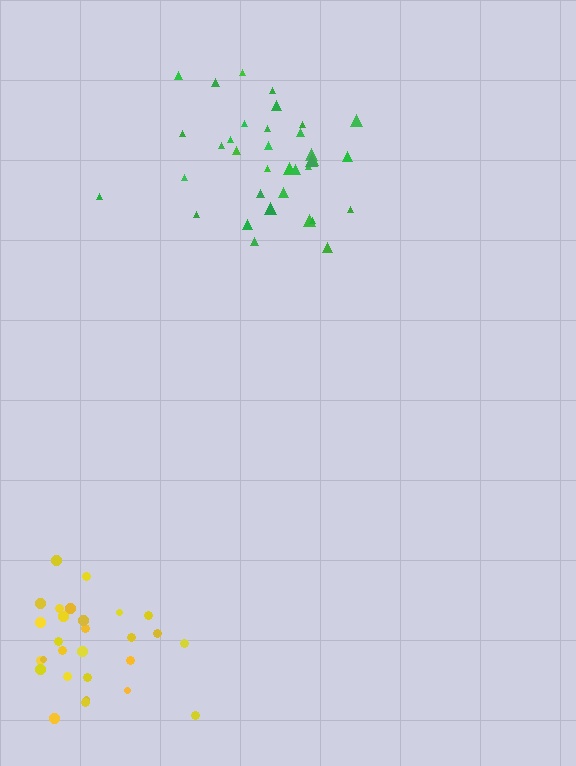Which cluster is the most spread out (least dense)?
Green.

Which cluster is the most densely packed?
Yellow.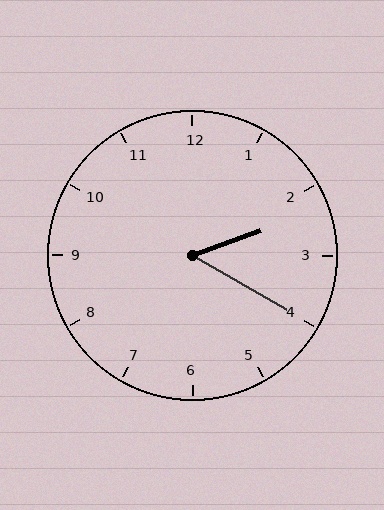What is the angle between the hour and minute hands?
Approximately 50 degrees.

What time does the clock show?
2:20.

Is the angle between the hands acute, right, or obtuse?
It is acute.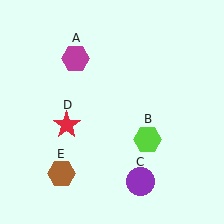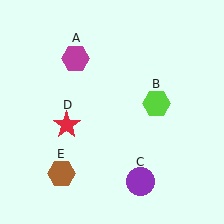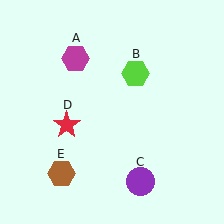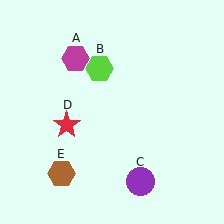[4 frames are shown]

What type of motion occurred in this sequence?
The lime hexagon (object B) rotated counterclockwise around the center of the scene.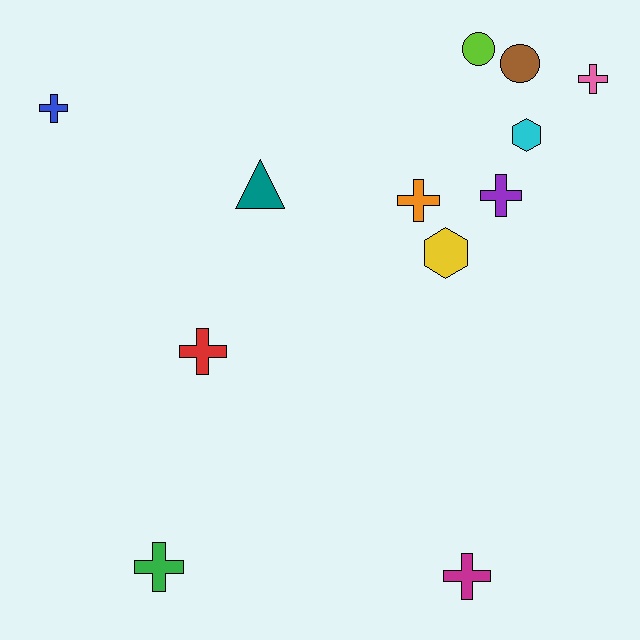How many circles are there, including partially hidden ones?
There are 2 circles.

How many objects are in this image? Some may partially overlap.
There are 12 objects.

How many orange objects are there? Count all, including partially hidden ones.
There is 1 orange object.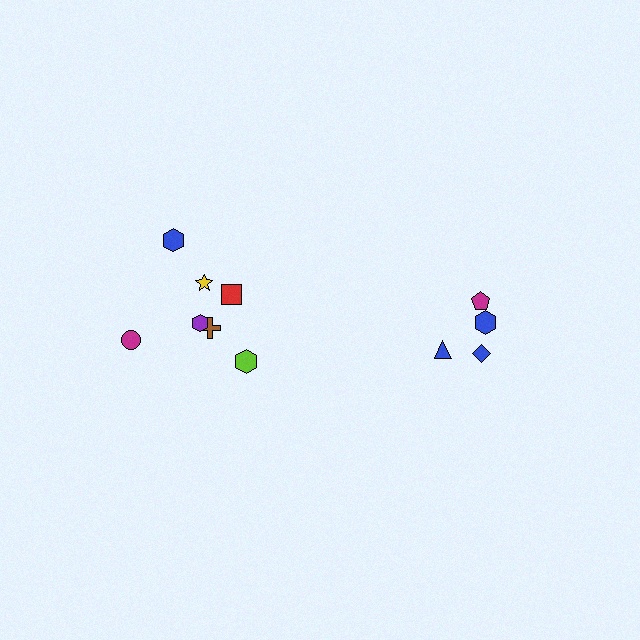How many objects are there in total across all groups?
There are 11 objects.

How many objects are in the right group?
There are 4 objects.